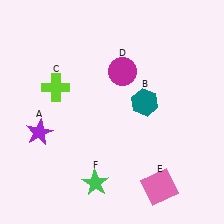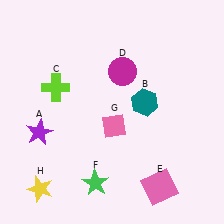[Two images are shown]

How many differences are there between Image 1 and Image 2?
There are 2 differences between the two images.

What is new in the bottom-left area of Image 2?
A yellow star (H) was added in the bottom-left area of Image 2.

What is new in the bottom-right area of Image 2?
A pink diamond (G) was added in the bottom-right area of Image 2.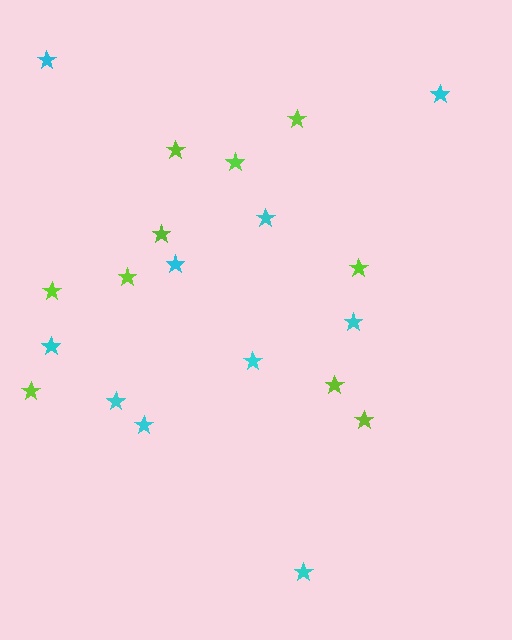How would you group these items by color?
There are 2 groups: one group of cyan stars (10) and one group of lime stars (10).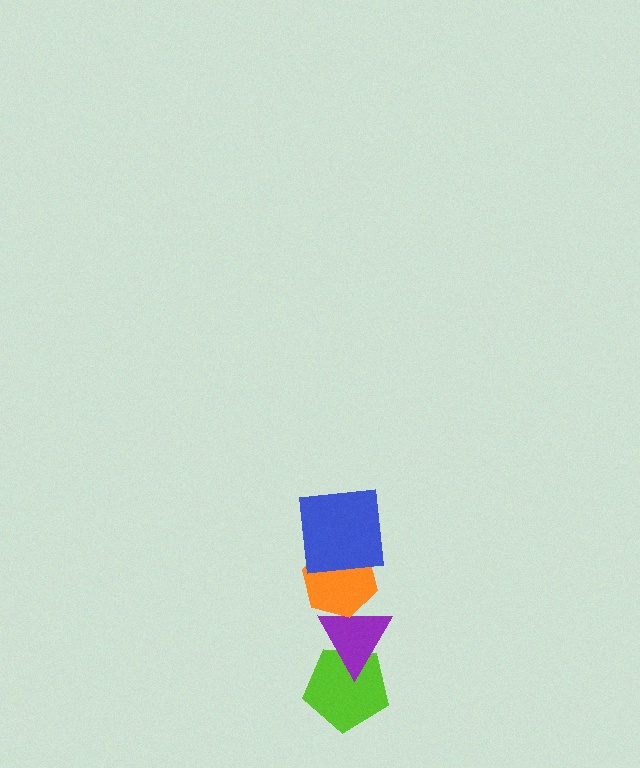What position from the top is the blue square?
The blue square is 1st from the top.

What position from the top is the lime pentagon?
The lime pentagon is 4th from the top.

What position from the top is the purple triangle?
The purple triangle is 3rd from the top.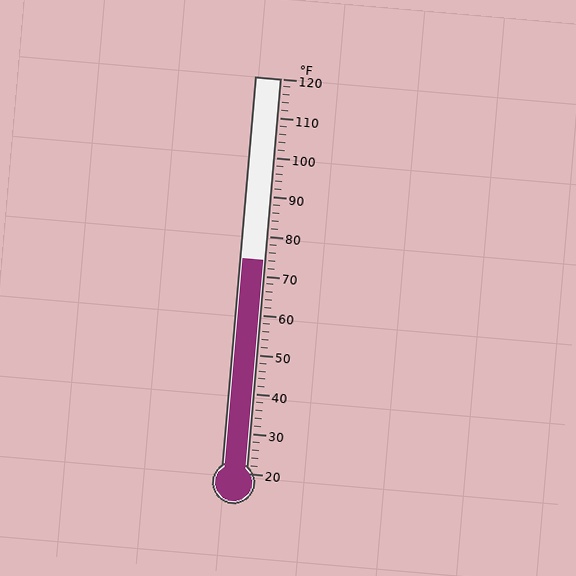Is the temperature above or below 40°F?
The temperature is above 40°F.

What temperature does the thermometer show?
The thermometer shows approximately 74°F.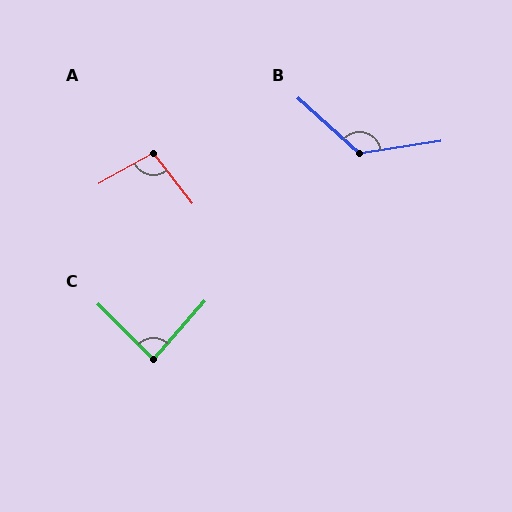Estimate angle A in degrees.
Approximately 98 degrees.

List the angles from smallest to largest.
C (86°), A (98°), B (130°).